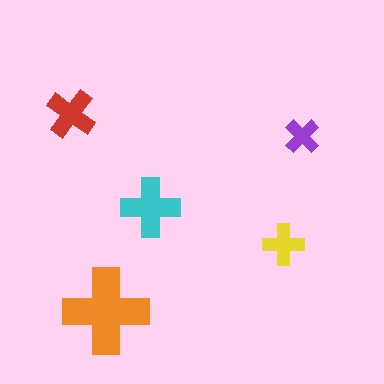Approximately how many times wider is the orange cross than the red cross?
About 1.5 times wider.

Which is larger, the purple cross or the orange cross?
The orange one.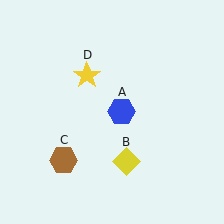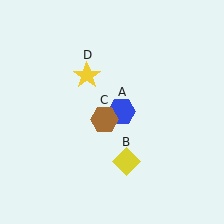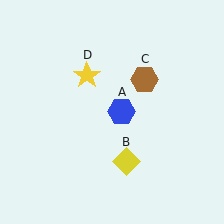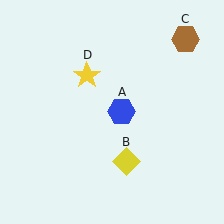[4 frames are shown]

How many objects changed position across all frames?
1 object changed position: brown hexagon (object C).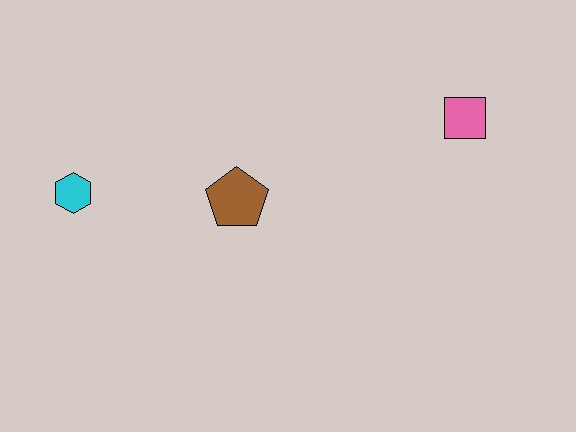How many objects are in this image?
There are 3 objects.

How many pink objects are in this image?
There is 1 pink object.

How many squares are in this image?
There is 1 square.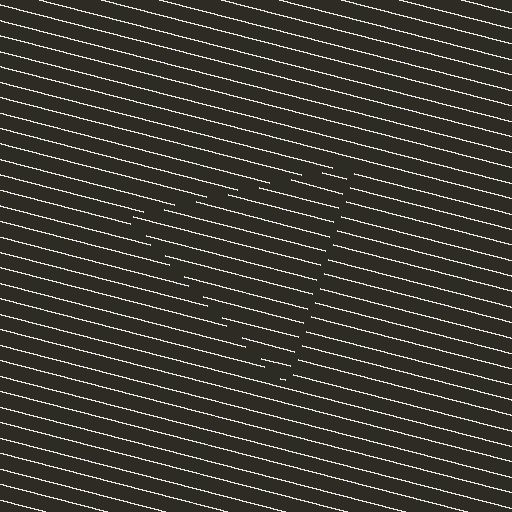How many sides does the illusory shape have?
3 sides — the line-ends trace a triangle.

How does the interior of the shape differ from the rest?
The interior of the shape contains the same grating, shifted by half a period — the contour is defined by the phase discontinuity where line-ends from the inner and outer gratings abut.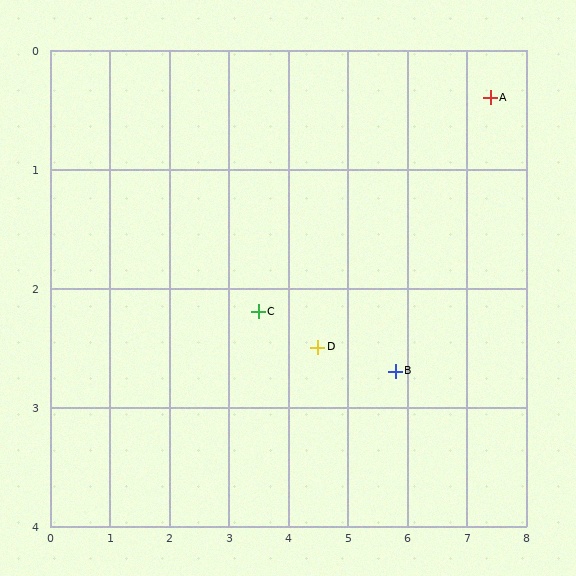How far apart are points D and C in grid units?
Points D and C are about 1.0 grid units apart.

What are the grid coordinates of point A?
Point A is at approximately (7.4, 0.4).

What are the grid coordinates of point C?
Point C is at approximately (3.5, 2.2).